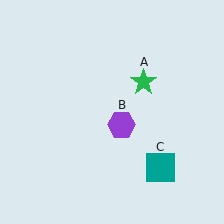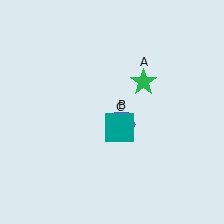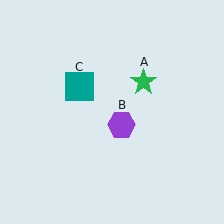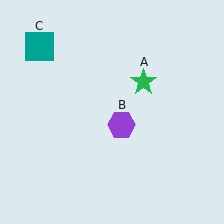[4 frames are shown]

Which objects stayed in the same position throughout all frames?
Green star (object A) and purple hexagon (object B) remained stationary.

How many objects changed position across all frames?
1 object changed position: teal square (object C).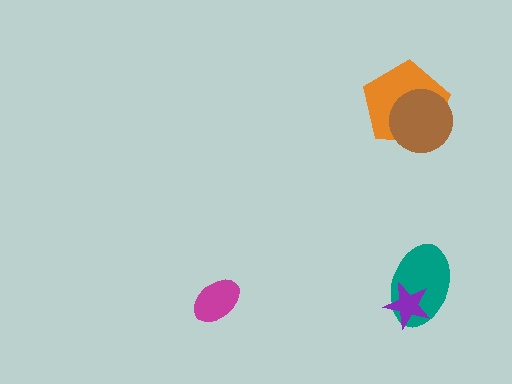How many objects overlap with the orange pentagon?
1 object overlaps with the orange pentagon.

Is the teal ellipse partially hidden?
Yes, it is partially covered by another shape.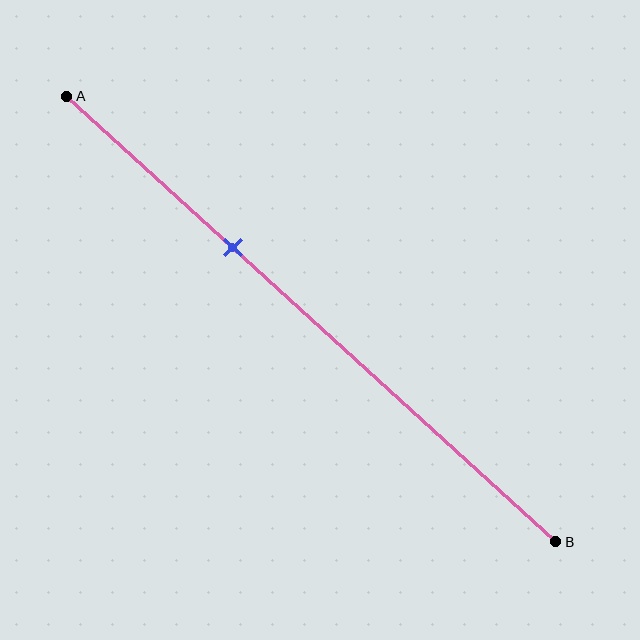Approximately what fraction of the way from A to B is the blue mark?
The blue mark is approximately 35% of the way from A to B.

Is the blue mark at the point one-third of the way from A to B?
Yes, the mark is approximately at the one-third point.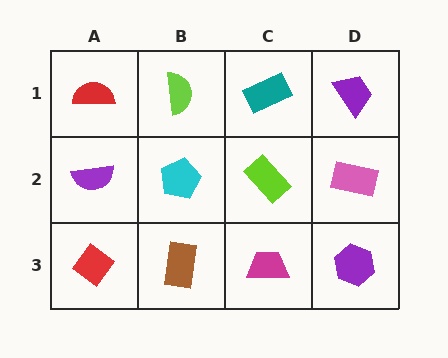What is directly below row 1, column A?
A purple semicircle.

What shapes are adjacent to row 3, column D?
A pink rectangle (row 2, column D), a magenta trapezoid (row 3, column C).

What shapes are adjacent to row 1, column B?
A cyan pentagon (row 2, column B), a red semicircle (row 1, column A), a teal rectangle (row 1, column C).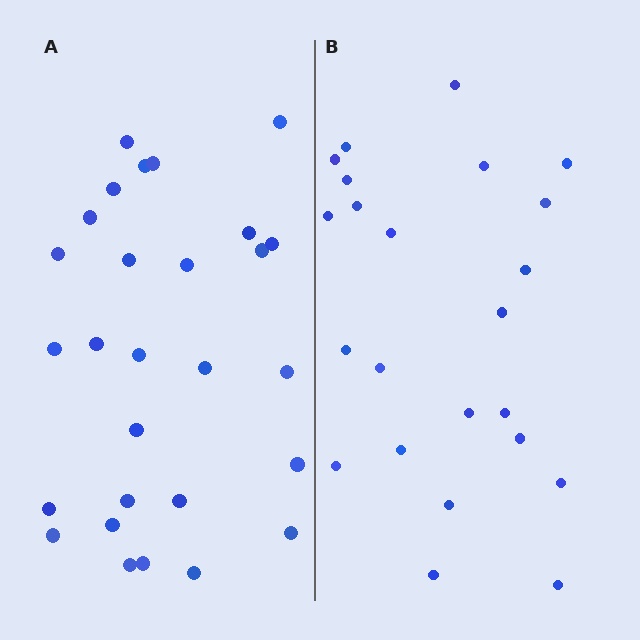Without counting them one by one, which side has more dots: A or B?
Region A (the left region) has more dots.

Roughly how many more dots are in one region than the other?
Region A has about 5 more dots than region B.